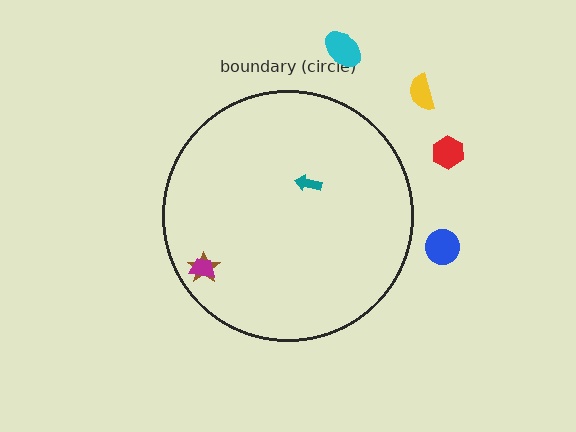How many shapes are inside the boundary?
3 inside, 4 outside.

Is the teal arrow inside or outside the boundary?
Inside.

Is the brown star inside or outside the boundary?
Inside.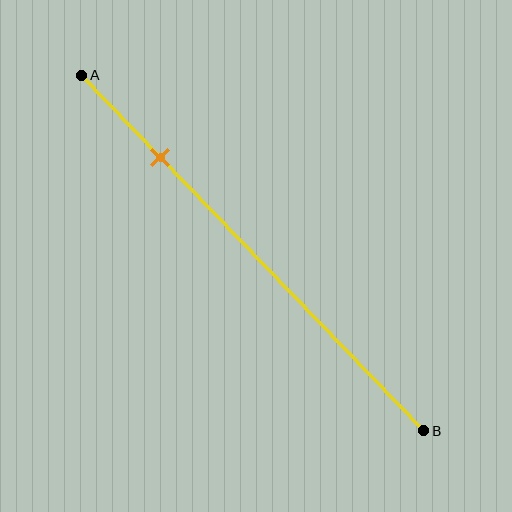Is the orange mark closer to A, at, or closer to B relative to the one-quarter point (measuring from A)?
The orange mark is approximately at the one-quarter point of segment AB.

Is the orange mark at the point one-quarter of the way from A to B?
Yes, the mark is approximately at the one-quarter point.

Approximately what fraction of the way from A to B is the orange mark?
The orange mark is approximately 25% of the way from A to B.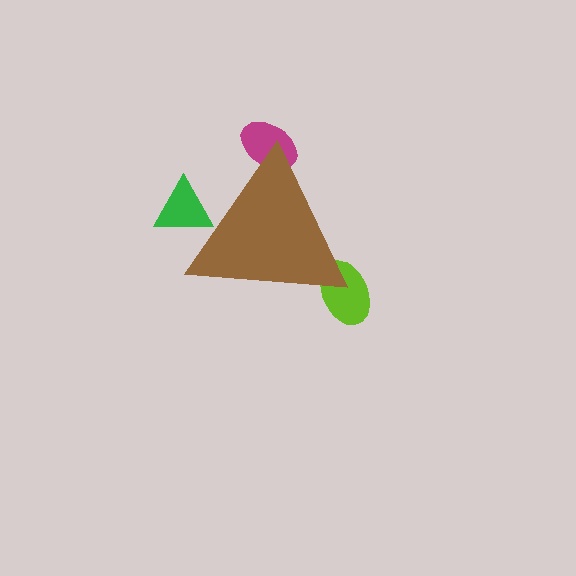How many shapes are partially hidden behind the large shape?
3 shapes are partially hidden.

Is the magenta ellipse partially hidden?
Yes, the magenta ellipse is partially hidden behind the brown triangle.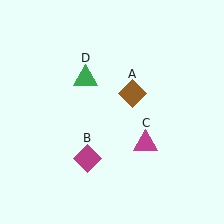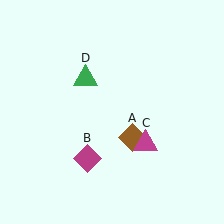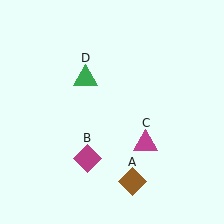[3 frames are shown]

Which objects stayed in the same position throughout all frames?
Magenta diamond (object B) and magenta triangle (object C) and green triangle (object D) remained stationary.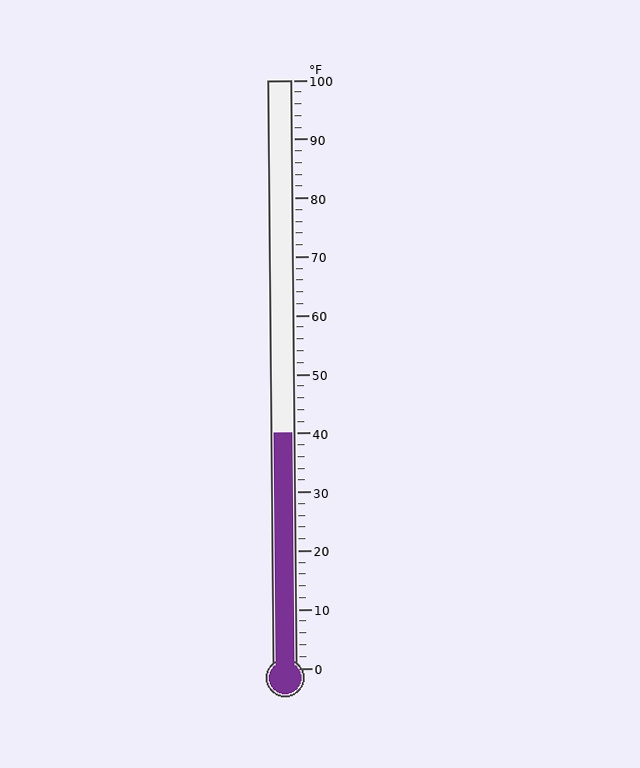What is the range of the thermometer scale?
The thermometer scale ranges from 0°F to 100°F.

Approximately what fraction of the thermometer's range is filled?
The thermometer is filled to approximately 40% of its range.